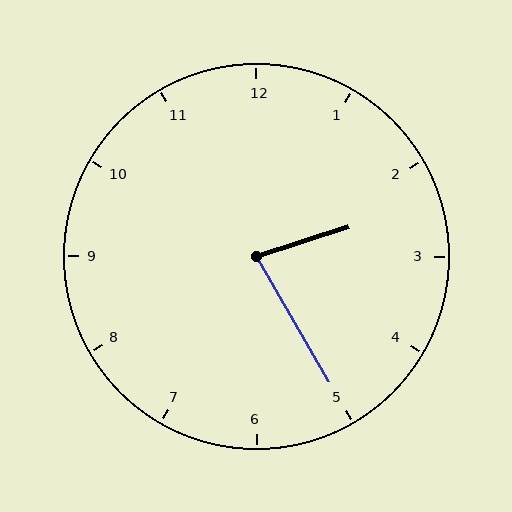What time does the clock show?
2:25.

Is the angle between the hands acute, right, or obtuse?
It is acute.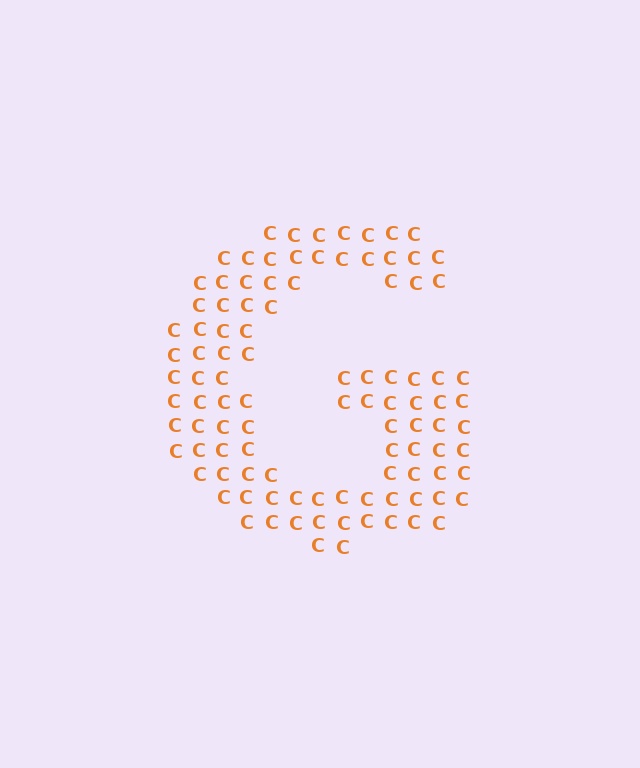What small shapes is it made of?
It is made of small letter C's.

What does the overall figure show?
The overall figure shows the letter G.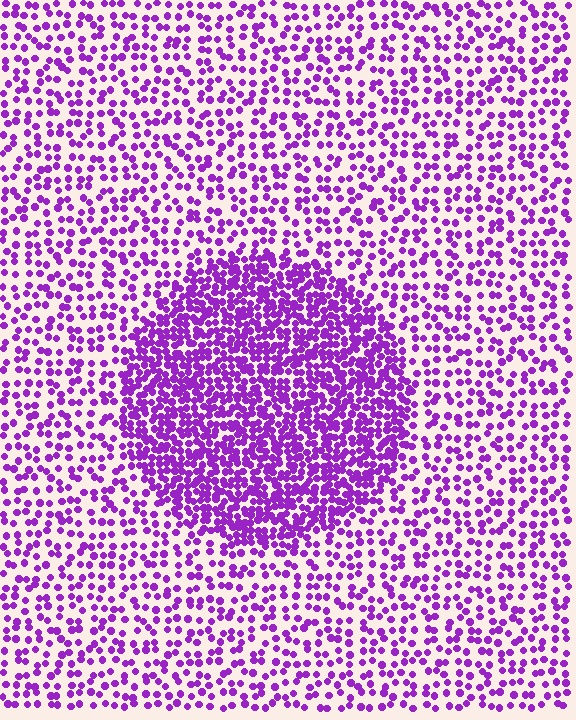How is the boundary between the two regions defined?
The boundary is defined by a change in element density (approximately 2.3x ratio). All elements are the same color, size, and shape.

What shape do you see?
I see a circle.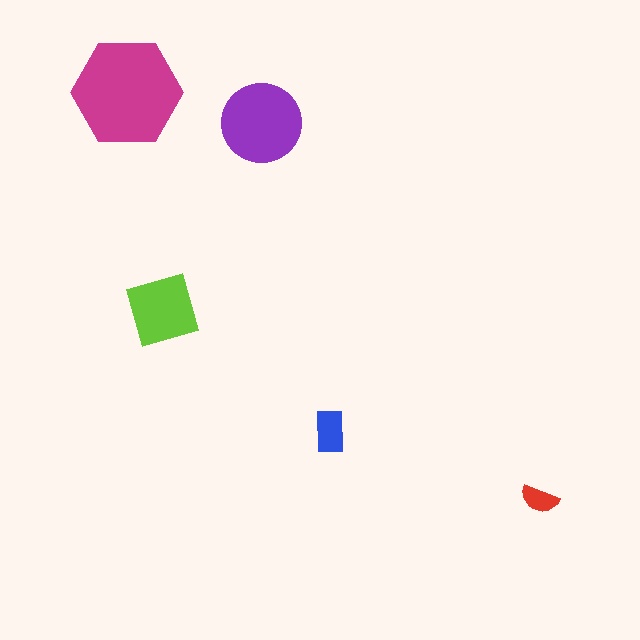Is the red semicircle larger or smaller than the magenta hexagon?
Smaller.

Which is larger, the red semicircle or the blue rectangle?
The blue rectangle.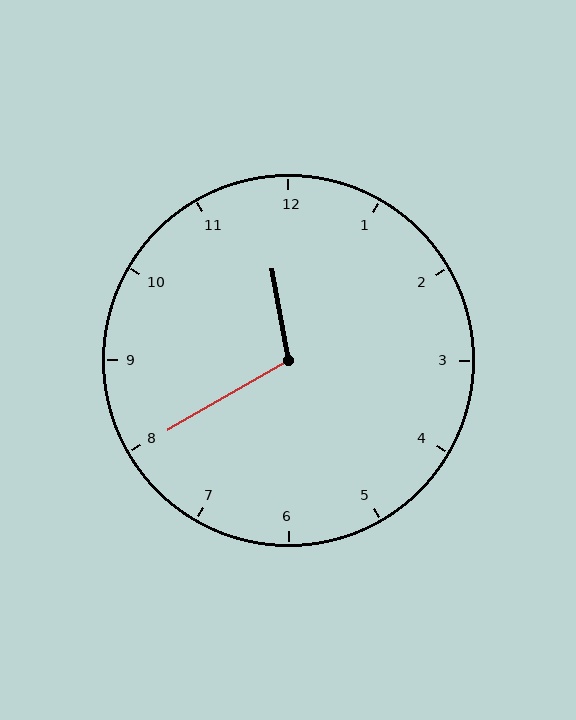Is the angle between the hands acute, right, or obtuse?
It is obtuse.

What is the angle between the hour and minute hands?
Approximately 110 degrees.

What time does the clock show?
11:40.